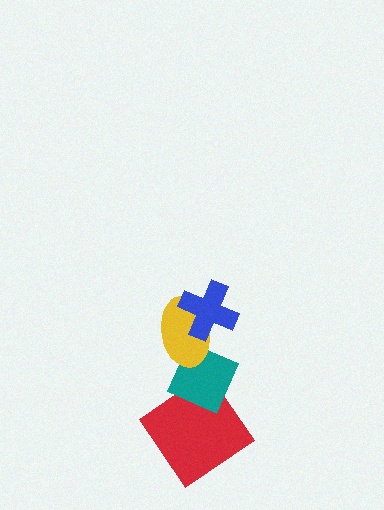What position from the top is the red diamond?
The red diamond is 4th from the top.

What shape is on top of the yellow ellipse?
The blue cross is on top of the yellow ellipse.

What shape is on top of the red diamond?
The teal diamond is on top of the red diamond.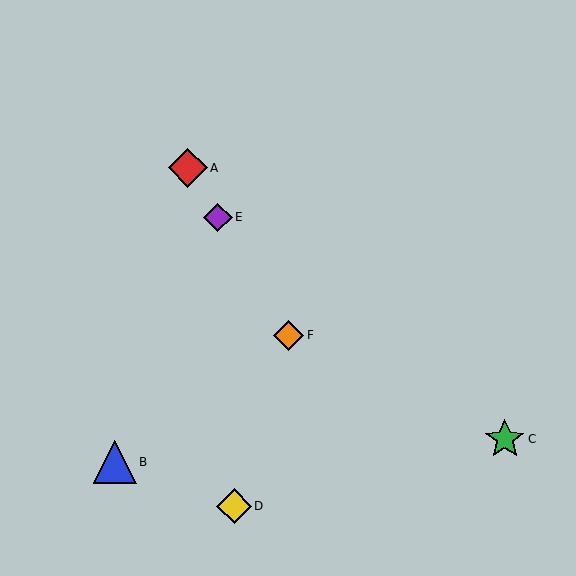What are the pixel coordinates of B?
Object B is at (115, 462).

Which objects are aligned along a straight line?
Objects A, E, F are aligned along a straight line.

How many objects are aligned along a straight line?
3 objects (A, E, F) are aligned along a straight line.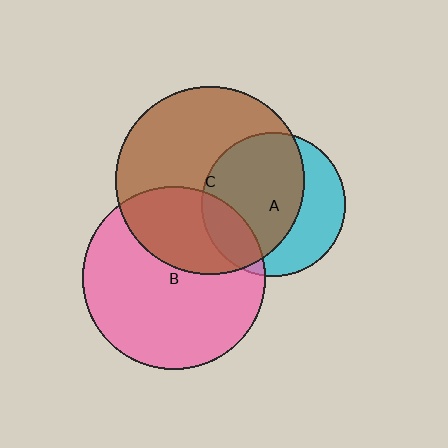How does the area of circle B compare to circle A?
Approximately 1.6 times.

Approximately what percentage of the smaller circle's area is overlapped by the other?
Approximately 35%.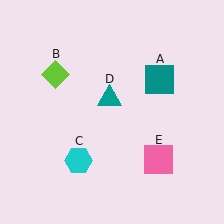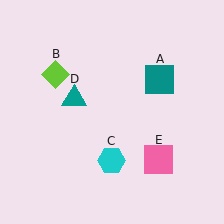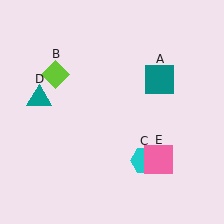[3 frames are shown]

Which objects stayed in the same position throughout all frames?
Teal square (object A) and lime diamond (object B) and pink square (object E) remained stationary.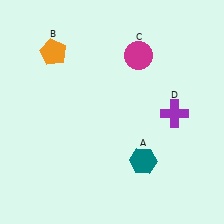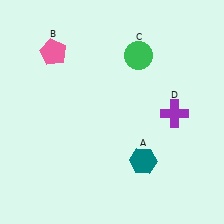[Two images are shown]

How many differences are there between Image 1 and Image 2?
There are 2 differences between the two images.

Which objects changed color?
B changed from orange to pink. C changed from magenta to green.